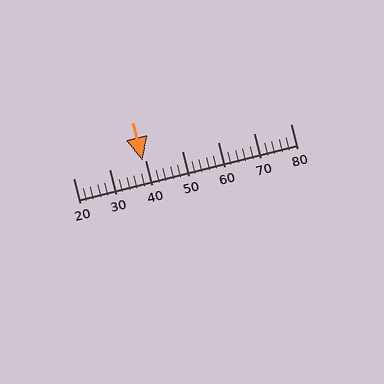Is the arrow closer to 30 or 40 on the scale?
The arrow is closer to 40.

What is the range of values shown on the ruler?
The ruler shows values from 20 to 80.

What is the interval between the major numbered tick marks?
The major tick marks are spaced 10 units apart.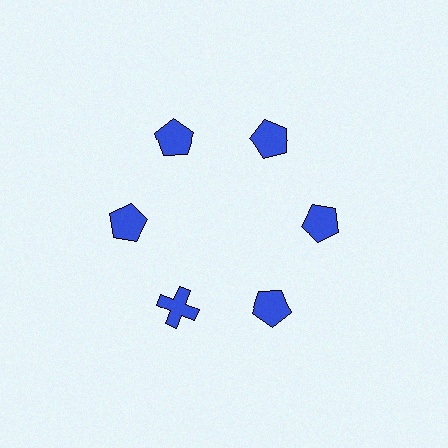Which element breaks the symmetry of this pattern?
The blue cross at roughly the 7 o'clock position breaks the symmetry. All other shapes are blue pentagons.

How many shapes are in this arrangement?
There are 6 shapes arranged in a ring pattern.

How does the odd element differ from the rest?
It has a different shape: cross instead of pentagon.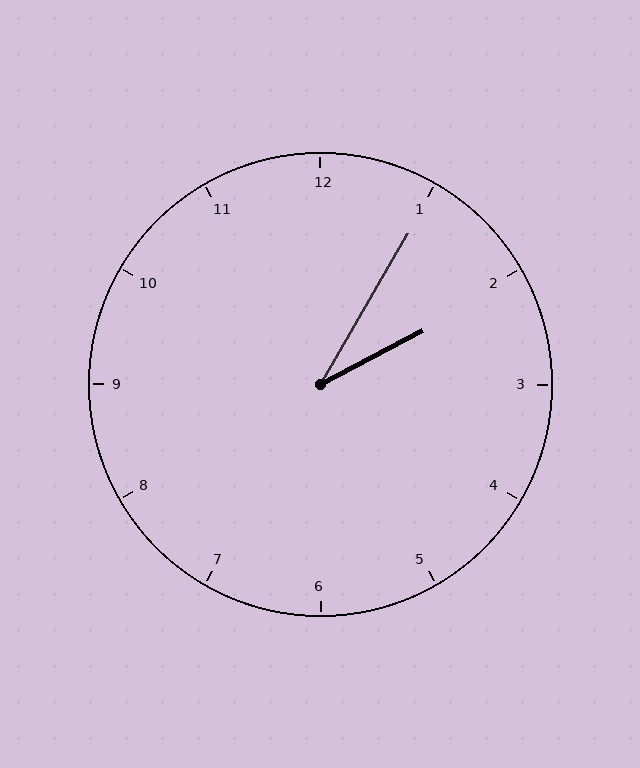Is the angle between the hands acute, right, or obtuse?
It is acute.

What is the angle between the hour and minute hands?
Approximately 32 degrees.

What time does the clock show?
2:05.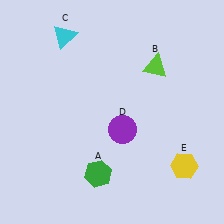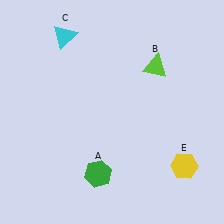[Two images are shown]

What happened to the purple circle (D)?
The purple circle (D) was removed in Image 2. It was in the bottom-right area of Image 1.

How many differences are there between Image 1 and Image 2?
There is 1 difference between the two images.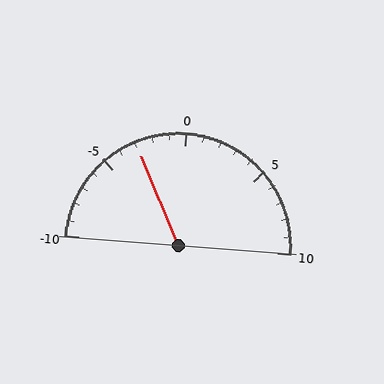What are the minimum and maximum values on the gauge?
The gauge ranges from -10 to 10.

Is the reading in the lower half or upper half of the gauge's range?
The reading is in the lower half of the range (-10 to 10).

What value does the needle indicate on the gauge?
The needle indicates approximately -3.